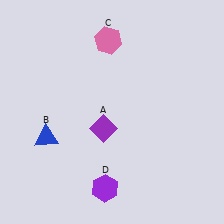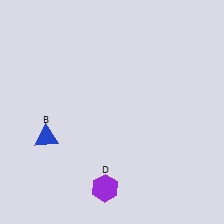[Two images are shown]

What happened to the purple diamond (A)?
The purple diamond (A) was removed in Image 2. It was in the bottom-left area of Image 1.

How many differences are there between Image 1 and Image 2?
There are 2 differences between the two images.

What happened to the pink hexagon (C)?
The pink hexagon (C) was removed in Image 2. It was in the top-left area of Image 1.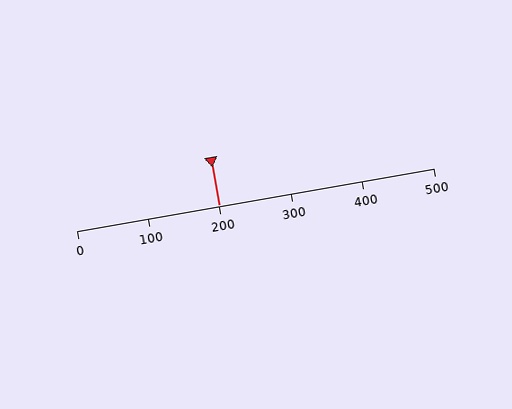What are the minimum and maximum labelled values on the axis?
The axis runs from 0 to 500.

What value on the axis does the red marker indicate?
The marker indicates approximately 200.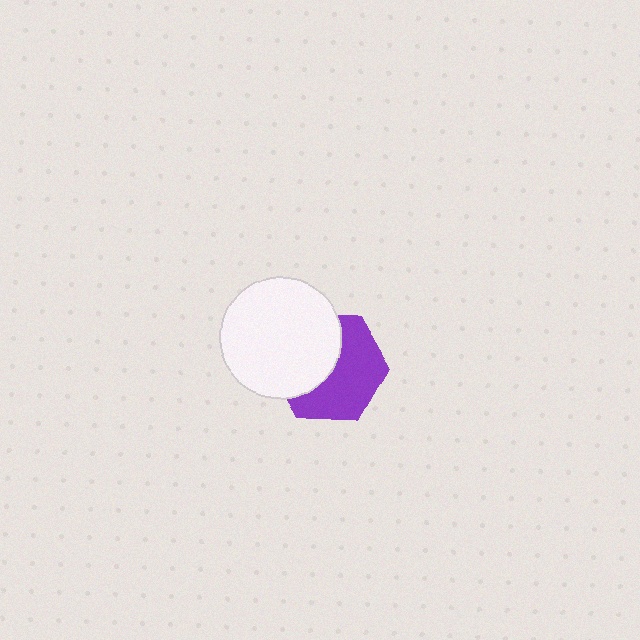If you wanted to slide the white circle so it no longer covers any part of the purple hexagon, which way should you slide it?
Slide it toward the upper-left — that is the most direct way to separate the two shapes.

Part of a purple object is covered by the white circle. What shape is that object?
It is a hexagon.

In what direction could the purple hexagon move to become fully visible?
The purple hexagon could move toward the lower-right. That would shift it out from behind the white circle entirely.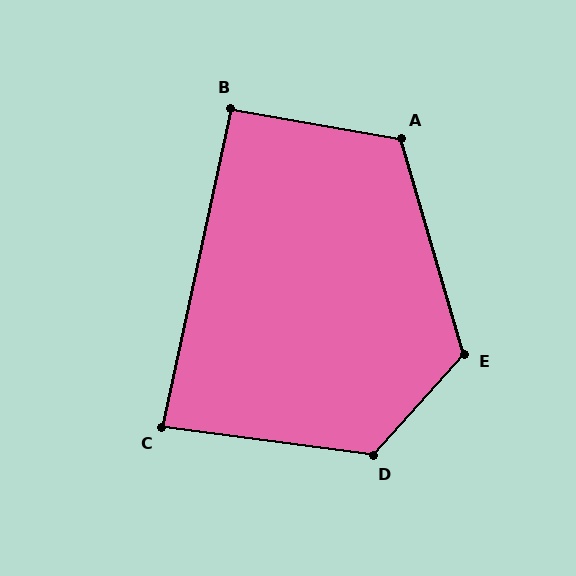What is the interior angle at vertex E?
Approximately 122 degrees (obtuse).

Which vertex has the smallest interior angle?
C, at approximately 85 degrees.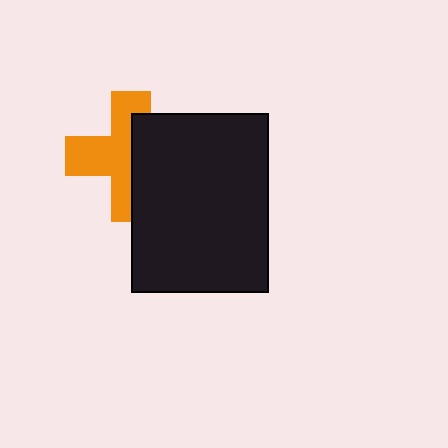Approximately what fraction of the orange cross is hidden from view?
Roughly 45% of the orange cross is hidden behind the black rectangle.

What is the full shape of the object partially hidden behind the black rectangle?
The partially hidden object is an orange cross.